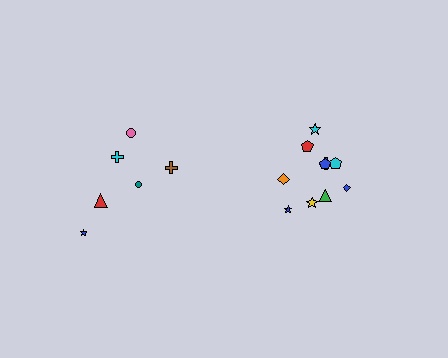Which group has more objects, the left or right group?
The right group.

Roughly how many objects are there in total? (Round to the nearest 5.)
Roughly 15 objects in total.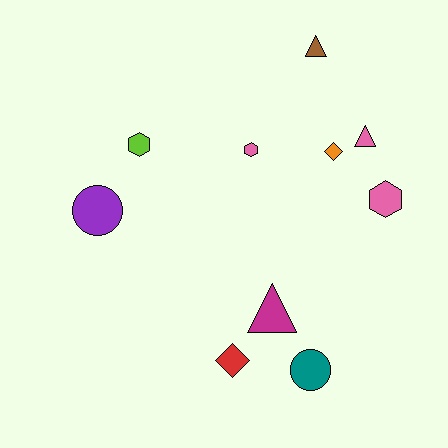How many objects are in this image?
There are 10 objects.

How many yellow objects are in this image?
There are no yellow objects.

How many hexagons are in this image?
There are 3 hexagons.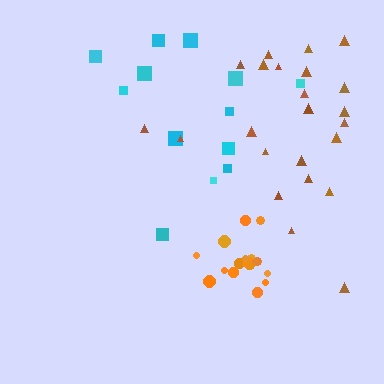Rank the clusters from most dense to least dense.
orange, cyan, brown.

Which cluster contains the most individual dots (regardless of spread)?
Brown (24).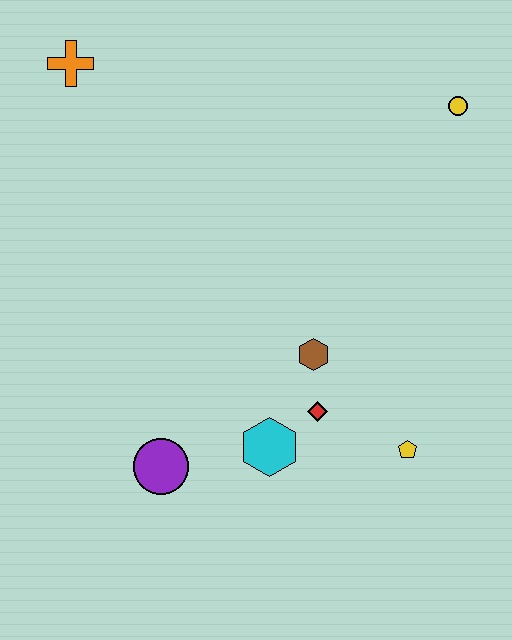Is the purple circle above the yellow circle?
No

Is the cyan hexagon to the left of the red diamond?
Yes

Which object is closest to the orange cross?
The brown hexagon is closest to the orange cross.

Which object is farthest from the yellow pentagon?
The orange cross is farthest from the yellow pentagon.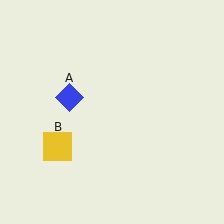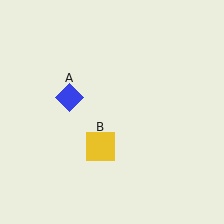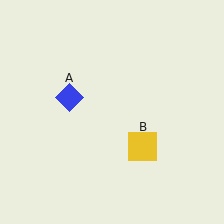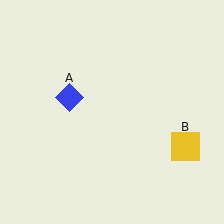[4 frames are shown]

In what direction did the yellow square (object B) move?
The yellow square (object B) moved right.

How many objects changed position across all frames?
1 object changed position: yellow square (object B).